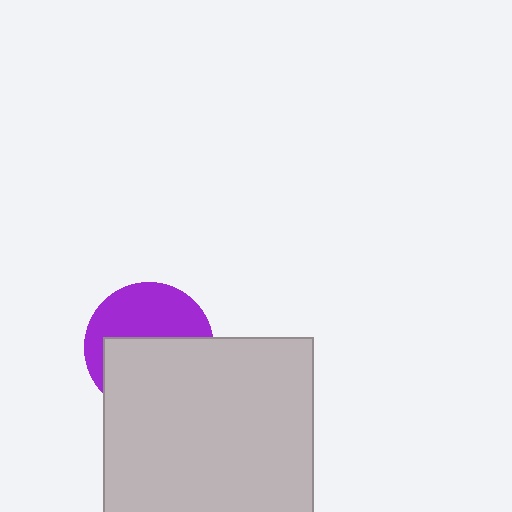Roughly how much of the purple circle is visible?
About half of it is visible (roughly 47%).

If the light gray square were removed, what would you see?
You would see the complete purple circle.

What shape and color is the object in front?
The object in front is a light gray square.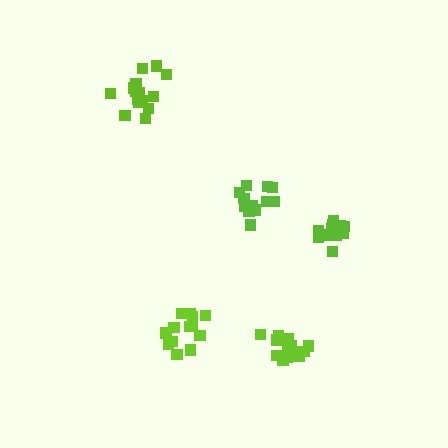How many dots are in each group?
Group 1: 13 dots, Group 2: 16 dots, Group 3: 13 dots, Group 4: 15 dots, Group 5: 12 dots (69 total).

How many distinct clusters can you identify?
There are 5 distinct clusters.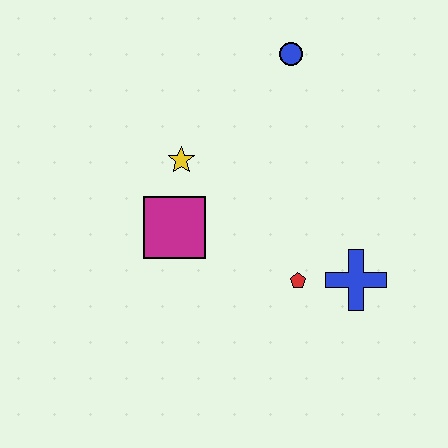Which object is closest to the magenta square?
The yellow star is closest to the magenta square.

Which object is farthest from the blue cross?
The blue circle is farthest from the blue cross.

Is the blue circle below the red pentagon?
No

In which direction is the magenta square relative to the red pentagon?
The magenta square is to the left of the red pentagon.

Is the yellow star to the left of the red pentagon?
Yes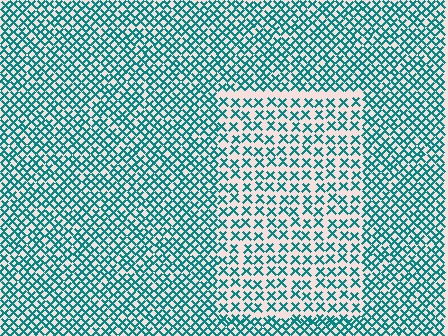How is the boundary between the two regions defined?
The boundary is defined by a change in element density (approximately 1.8x ratio). All elements are the same color, size, and shape.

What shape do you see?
I see a rectangle.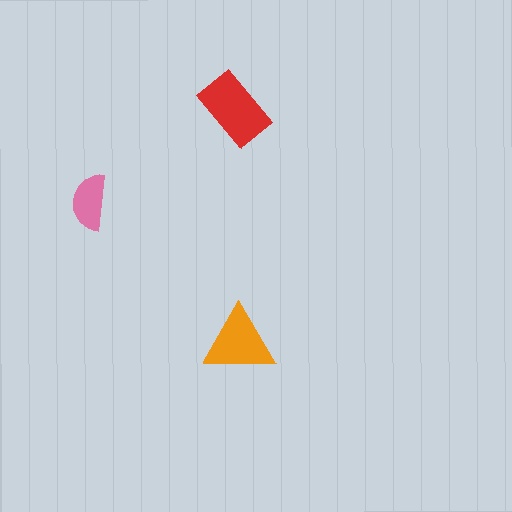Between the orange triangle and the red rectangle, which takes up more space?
The red rectangle.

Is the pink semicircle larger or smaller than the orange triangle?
Smaller.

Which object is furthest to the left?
The pink semicircle is leftmost.